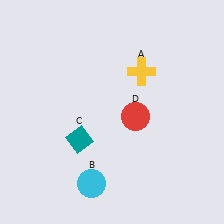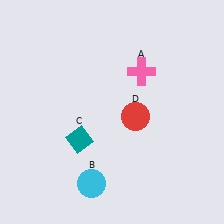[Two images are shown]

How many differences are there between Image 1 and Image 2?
There is 1 difference between the two images.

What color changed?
The cross (A) changed from yellow in Image 1 to pink in Image 2.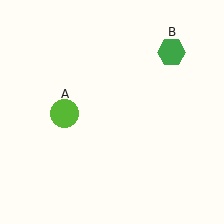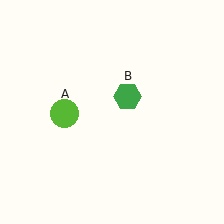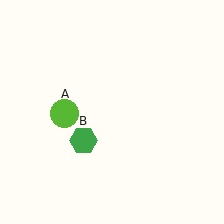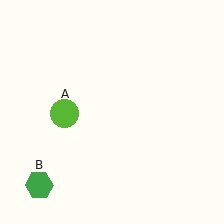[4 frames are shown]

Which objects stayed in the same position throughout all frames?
Lime circle (object A) remained stationary.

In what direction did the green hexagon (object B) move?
The green hexagon (object B) moved down and to the left.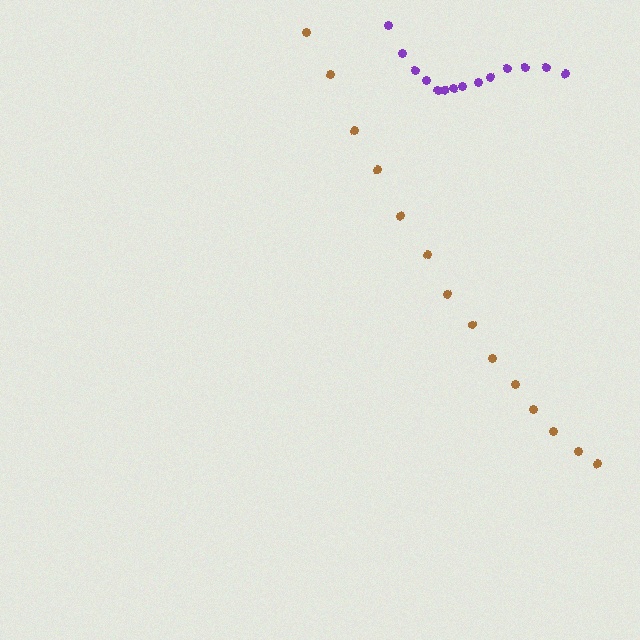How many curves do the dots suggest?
There are 2 distinct paths.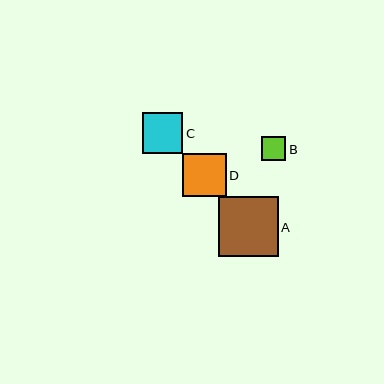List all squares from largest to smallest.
From largest to smallest: A, D, C, B.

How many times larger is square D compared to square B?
Square D is approximately 1.8 times the size of square B.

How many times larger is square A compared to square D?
Square A is approximately 1.4 times the size of square D.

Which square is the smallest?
Square B is the smallest with a size of approximately 24 pixels.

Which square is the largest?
Square A is the largest with a size of approximately 60 pixels.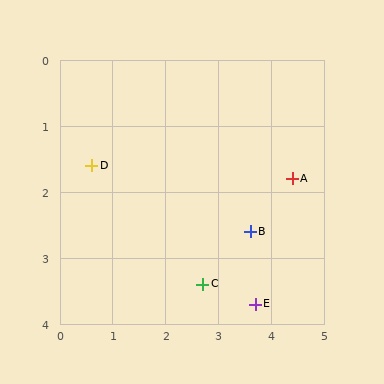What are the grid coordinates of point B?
Point B is at approximately (3.6, 2.6).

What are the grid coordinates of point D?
Point D is at approximately (0.6, 1.6).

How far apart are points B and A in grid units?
Points B and A are about 1.1 grid units apart.